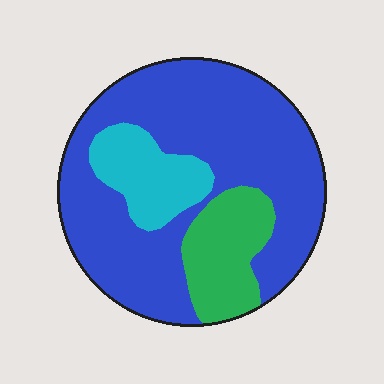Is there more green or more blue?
Blue.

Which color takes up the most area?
Blue, at roughly 70%.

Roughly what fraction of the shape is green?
Green takes up less than a quarter of the shape.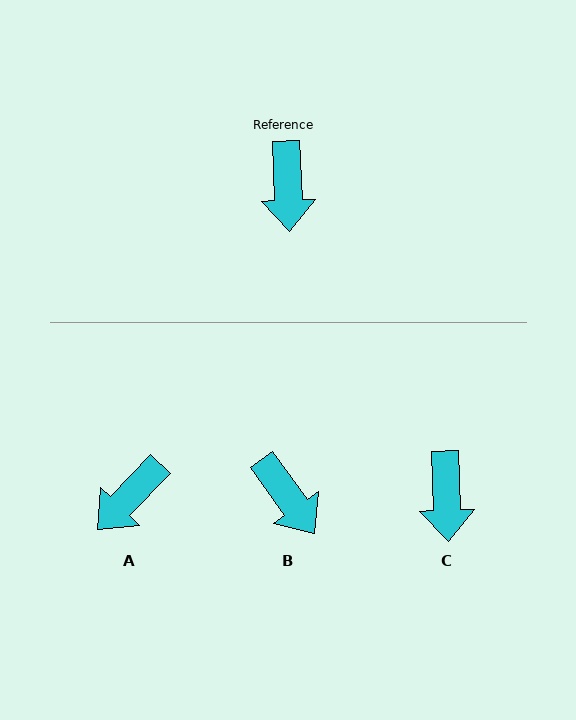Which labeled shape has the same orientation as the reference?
C.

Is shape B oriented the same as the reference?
No, it is off by about 34 degrees.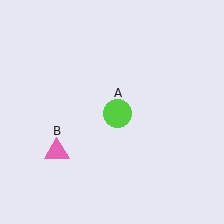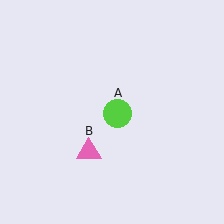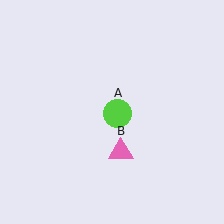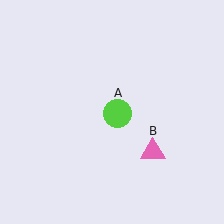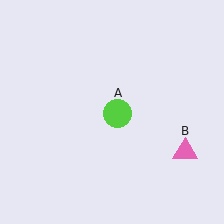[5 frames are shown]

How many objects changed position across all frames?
1 object changed position: pink triangle (object B).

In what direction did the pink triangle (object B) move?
The pink triangle (object B) moved right.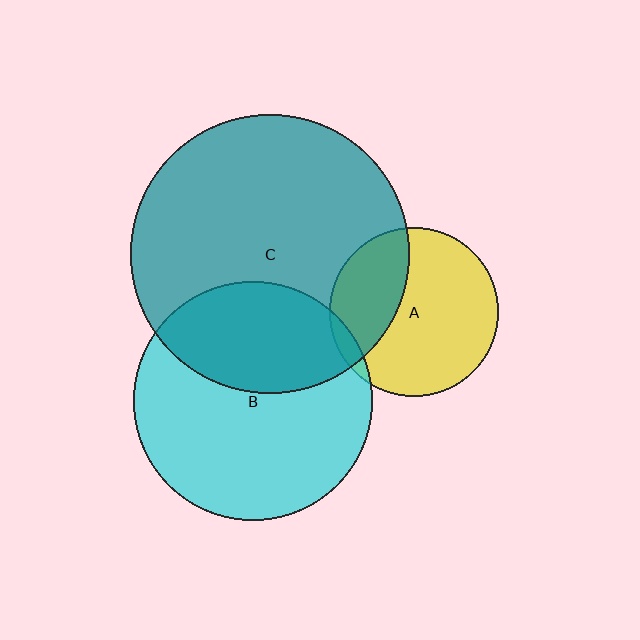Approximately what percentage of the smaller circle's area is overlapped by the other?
Approximately 35%.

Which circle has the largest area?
Circle C (teal).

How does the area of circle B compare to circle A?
Approximately 2.0 times.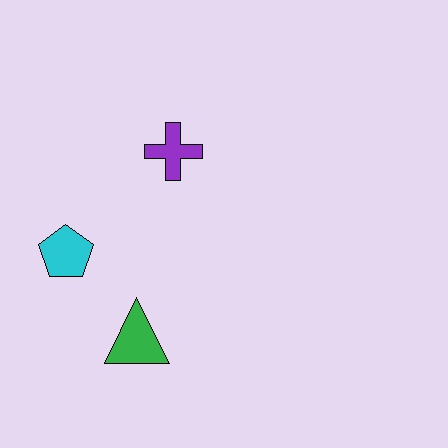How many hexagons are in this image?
There are no hexagons.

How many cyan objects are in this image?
There is 1 cyan object.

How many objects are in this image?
There are 3 objects.